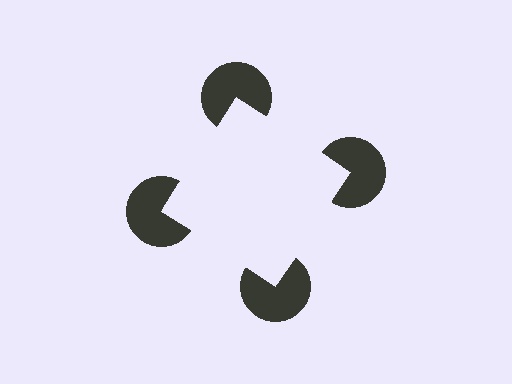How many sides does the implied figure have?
4 sides.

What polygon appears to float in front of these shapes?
An illusory square — its edges are inferred from the aligned wedge cuts in the pac-man discs, not physically drawn.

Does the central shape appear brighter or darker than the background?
It typically appears slightly brighter than the background, even though no actual brightness change is drawn.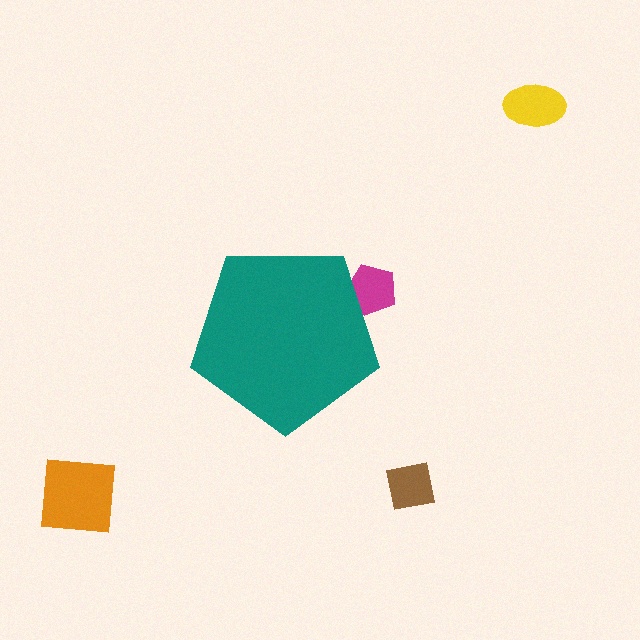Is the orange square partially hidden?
No, the orange square is fully visible.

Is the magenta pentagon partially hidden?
Yes, the magenta pentagon is partially hidden behind the teal pentagon.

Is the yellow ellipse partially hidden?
No, the yellow ellipse is fully visible.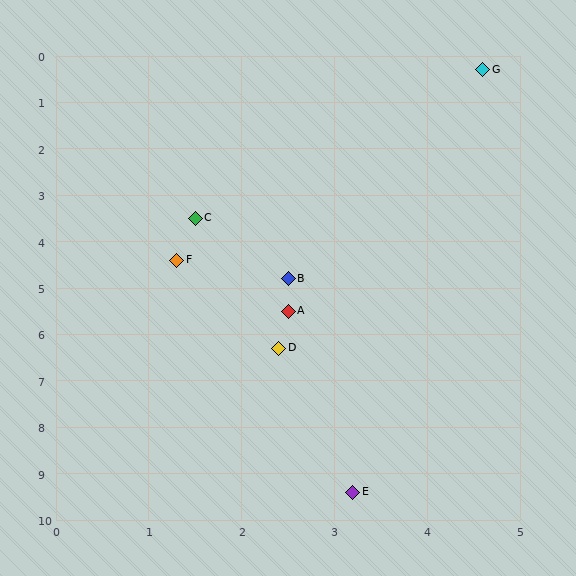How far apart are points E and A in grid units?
Points E and A are about 4.0 grid units apart.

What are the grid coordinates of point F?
Point F is at approximately (1.3, 4.4).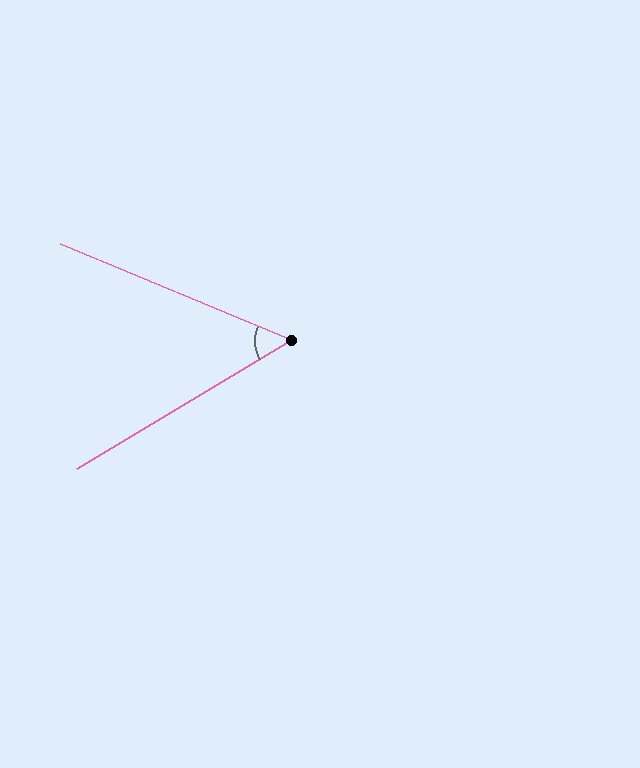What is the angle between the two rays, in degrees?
Approximately 53 degrees.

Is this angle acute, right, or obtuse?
It is acute.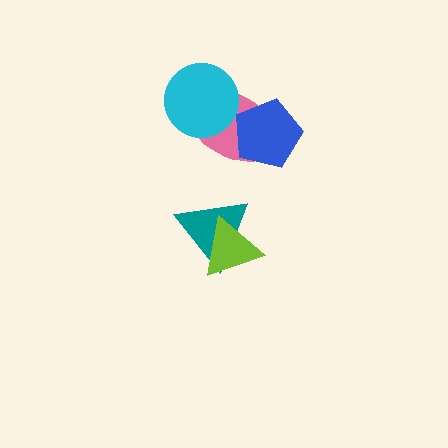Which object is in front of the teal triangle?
The lime triangle is in front of the teal triangle.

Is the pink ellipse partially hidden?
Yes, it is partially covered by another shape.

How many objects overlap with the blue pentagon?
1 object overlaps with the blue pentagon.